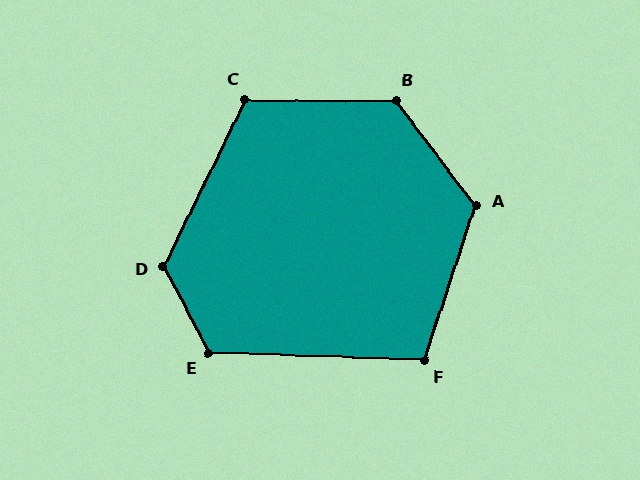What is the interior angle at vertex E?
Approximately 119 degrees (obtuse).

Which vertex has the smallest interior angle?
F, at approximately 106 degrees.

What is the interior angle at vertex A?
Approximately 125 degrees (obtuse).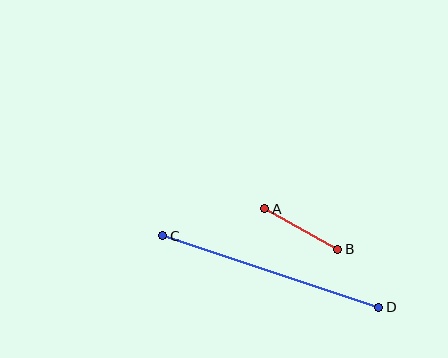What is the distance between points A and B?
The distance is approximately 84 pixels.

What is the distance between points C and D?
The distance is approximately 227 pixels.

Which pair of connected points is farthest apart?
Points C and D are farthest apart.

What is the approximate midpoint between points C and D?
The midpoint is at approximately (271, 271) pixels.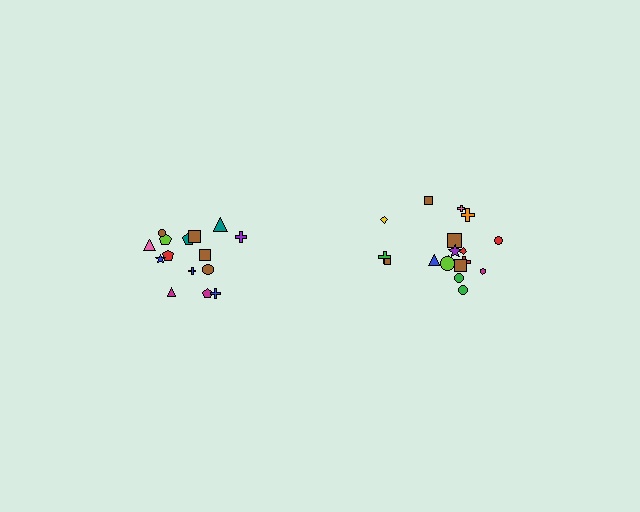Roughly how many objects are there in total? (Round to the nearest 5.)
Roughly 35 objects in total.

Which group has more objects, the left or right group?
The right group.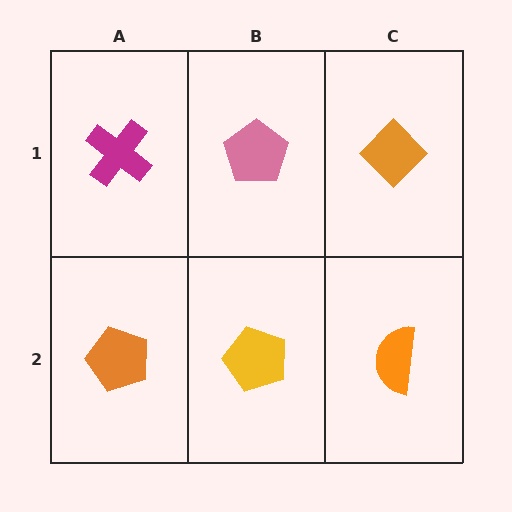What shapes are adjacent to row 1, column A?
An orange pentagon (row 2, column A), a pink pentagon (row 1, column B).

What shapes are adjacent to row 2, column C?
An orange diamond (row 1, column C), a yellow pentagon (row 2, column B).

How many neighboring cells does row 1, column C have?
2.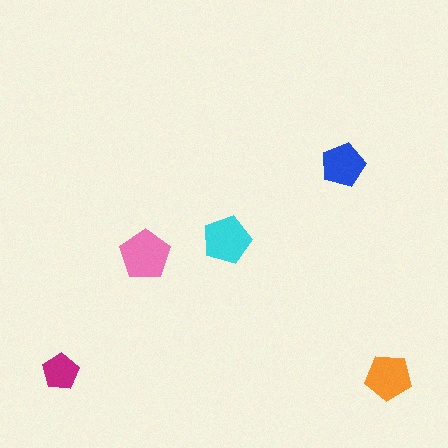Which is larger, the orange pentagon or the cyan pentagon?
The cyan one.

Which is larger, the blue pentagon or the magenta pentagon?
The blue one.